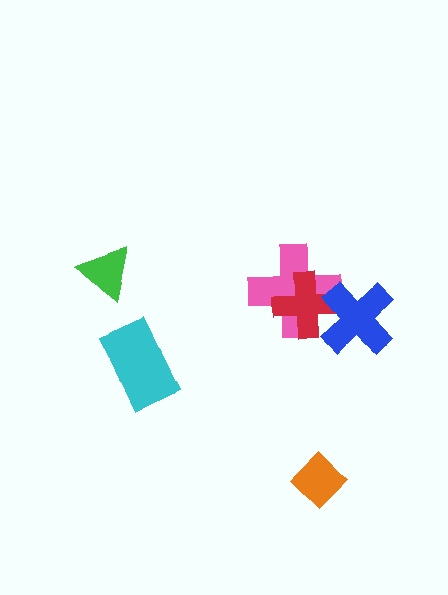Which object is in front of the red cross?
The blue cross is in front of the red cross.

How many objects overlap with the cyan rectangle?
0 objects overlap with the cyan rectangle.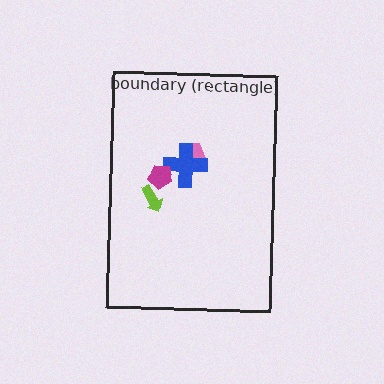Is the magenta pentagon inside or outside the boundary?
Inside.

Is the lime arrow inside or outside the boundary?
Inside.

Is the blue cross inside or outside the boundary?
Inside.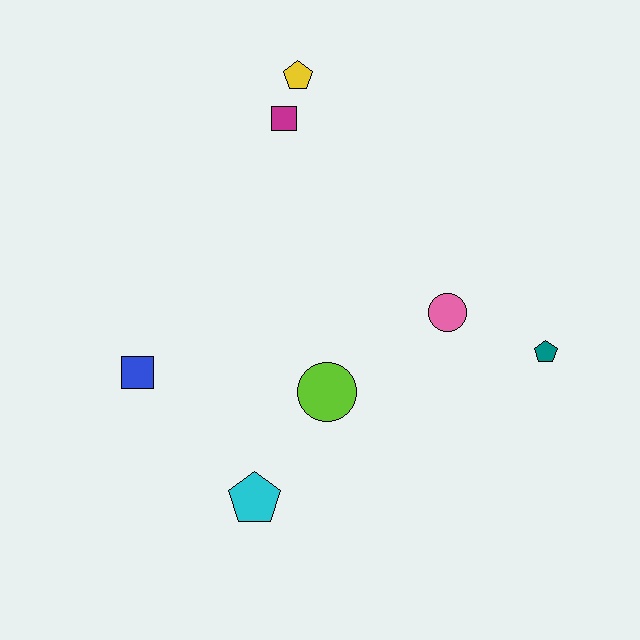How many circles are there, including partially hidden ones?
There are 2 circles.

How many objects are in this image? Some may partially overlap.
There are 7 objects.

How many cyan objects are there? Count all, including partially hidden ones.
There is 1 cyan object.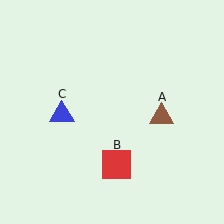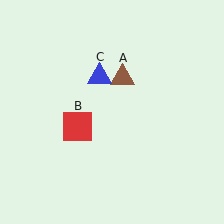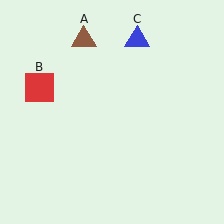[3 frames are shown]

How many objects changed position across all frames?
3 objects changed position: brown triangle (object A), red square (object B), blue triangle (object C).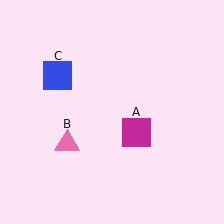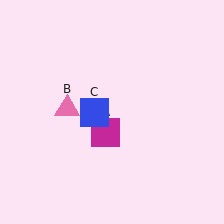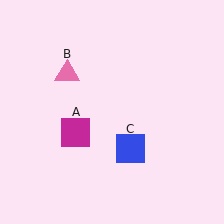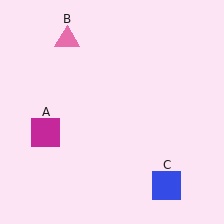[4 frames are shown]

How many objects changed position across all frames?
3 objects changed position: magenta square (object A), pink triangle (object B), blue square (object C).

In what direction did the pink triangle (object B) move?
The pink triangle (object B) moved up.